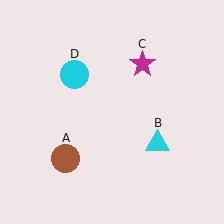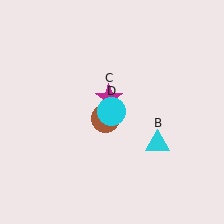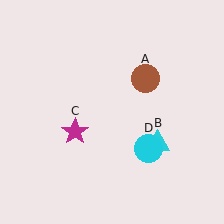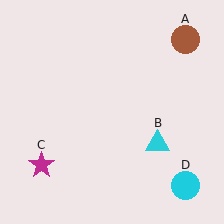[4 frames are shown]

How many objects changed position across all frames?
3 objects changed position: brown circle (object A), magenta star (object C), cyan circle (object D).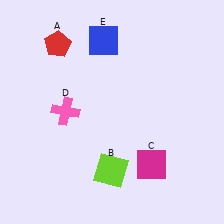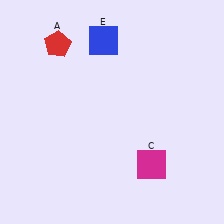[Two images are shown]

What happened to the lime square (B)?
The lime square (B) was removed in Image 2. It was in the bottom-left area of Image 1.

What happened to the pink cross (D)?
The pink cross (D) was removed in Image 2. It was in the top-left area of Image 1.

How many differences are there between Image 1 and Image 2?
There are 2 differences between the two images.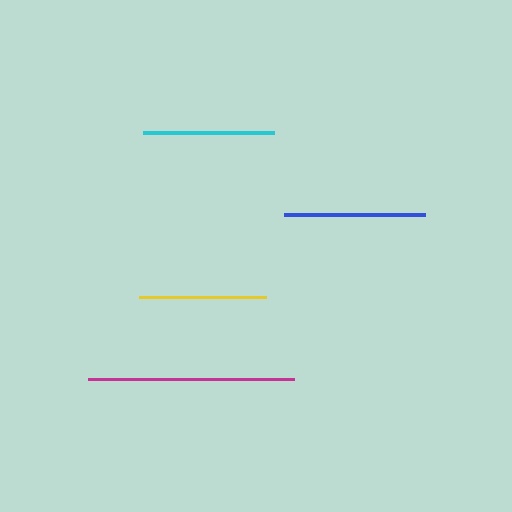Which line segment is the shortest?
The yellow line is the shortest at approximately 126 pixels.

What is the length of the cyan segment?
The cyan segment is approximately 130 pixels long.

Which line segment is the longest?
The magenta line is the longest at approximately 206 pixels.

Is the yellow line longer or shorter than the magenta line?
The magenta line is longer than the yellow line.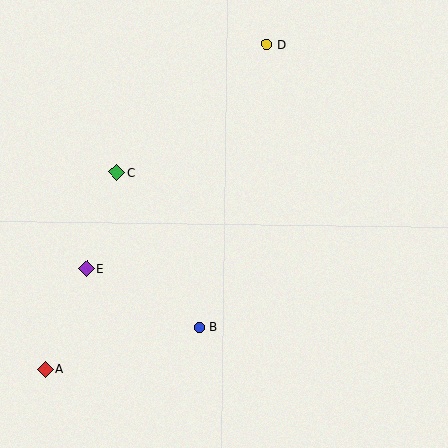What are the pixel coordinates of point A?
Point A is at (45, 369).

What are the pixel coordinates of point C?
Point C is at (116, 172).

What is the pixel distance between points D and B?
The distance between D and B is 291 pixels.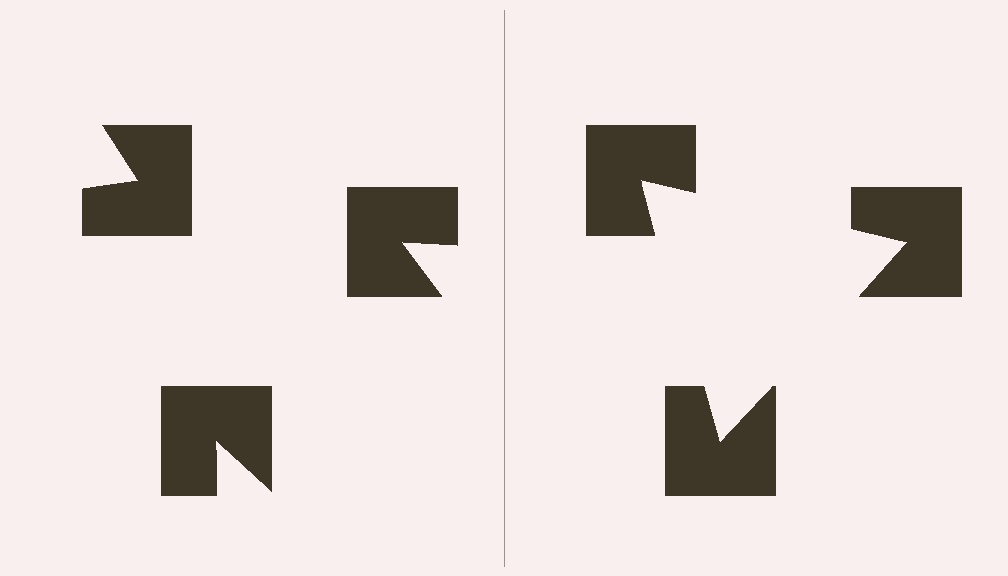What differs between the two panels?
The notched squares are positioned identically on both sides; only the wedge orientations differ. On the right they align to a triangle; on the left they are misaligned.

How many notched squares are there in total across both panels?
6 — 3 on each side.